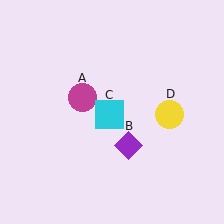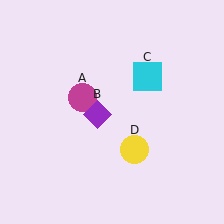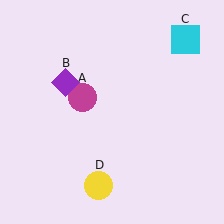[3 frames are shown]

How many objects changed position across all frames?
3 objects changed position: purple diamond (object B), cyan square (object C), yellow circle (object D).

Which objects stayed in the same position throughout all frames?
Magenta circle (object A) remained stationary.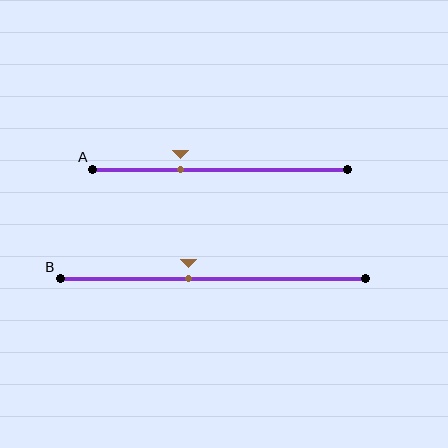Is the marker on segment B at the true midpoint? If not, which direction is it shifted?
No, the marker on segment B is shifted to the left by about 8% of the segment length.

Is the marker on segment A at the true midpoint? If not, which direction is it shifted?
No, the marker on segment A is shifted to the left by about 15% of the segment length.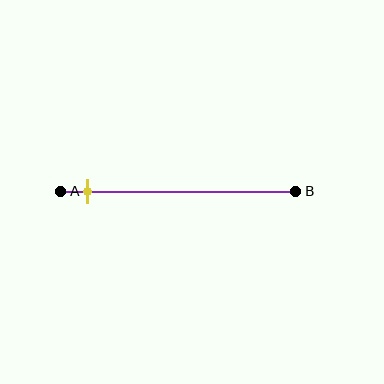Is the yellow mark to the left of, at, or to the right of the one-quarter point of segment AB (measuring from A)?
The yellow mark is to the left of the one-quarter point of segment AB.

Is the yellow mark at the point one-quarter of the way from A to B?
No, the mark is at about 10% from A, not at the 25% one-quarter point.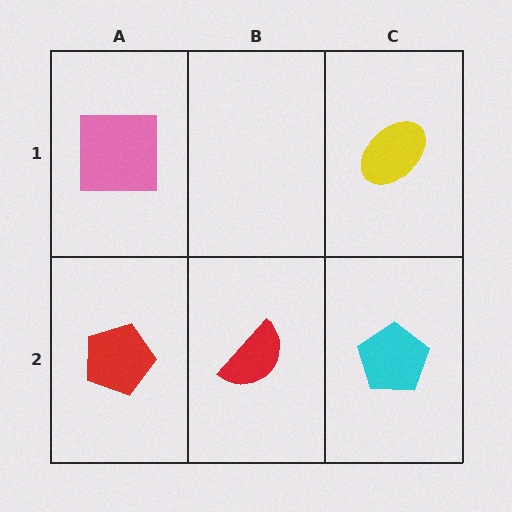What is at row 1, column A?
A pink square.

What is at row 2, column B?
A red semicircle.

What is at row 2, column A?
A red pentagon.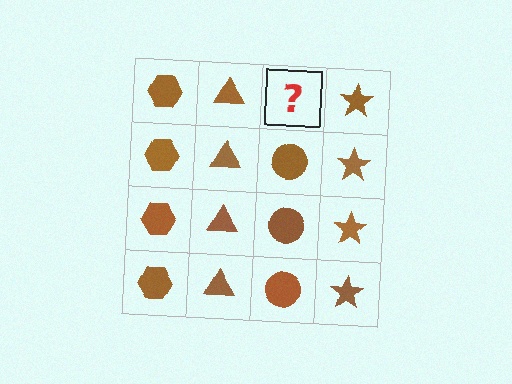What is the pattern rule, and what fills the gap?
The rule is that each column has a consistent shape. The gap should be filled with a brown circle.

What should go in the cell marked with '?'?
The missing cell should contain a brown circle.